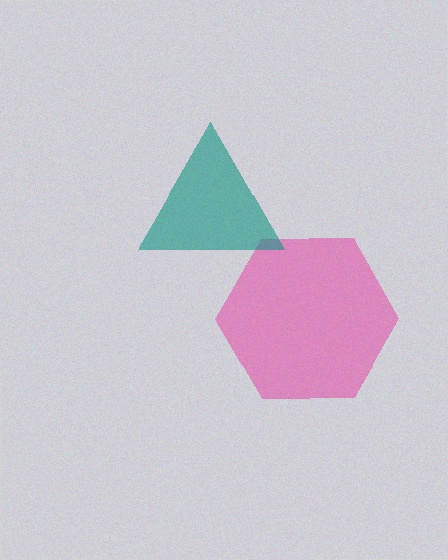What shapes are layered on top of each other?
The layered shapes are: a pink hexagon, a teal triangle.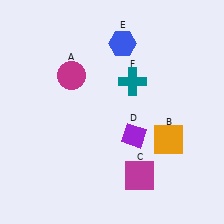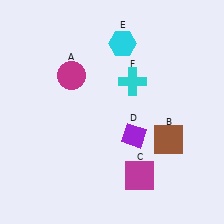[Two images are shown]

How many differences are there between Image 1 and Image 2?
There are 3 differences between the two images.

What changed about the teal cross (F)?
In Image 1, F is teal. In Image 2, it changed to cyan.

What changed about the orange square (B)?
In Image 1, B is orange. In Image 2, it changed to brown.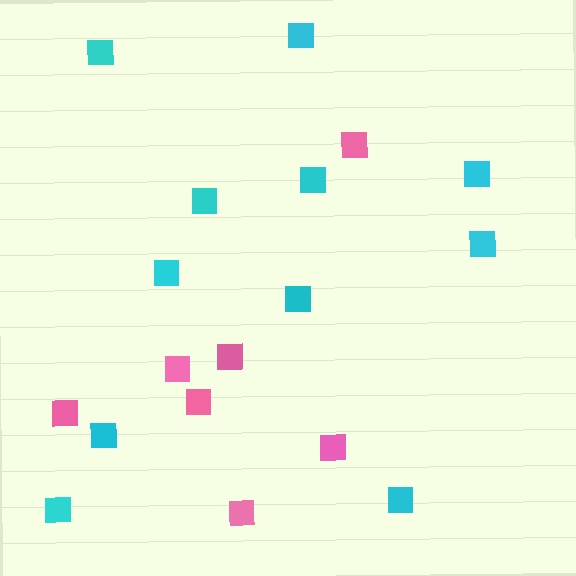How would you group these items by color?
There are 2 groups: one group of pink squares (7) and one group of cyan squares (11).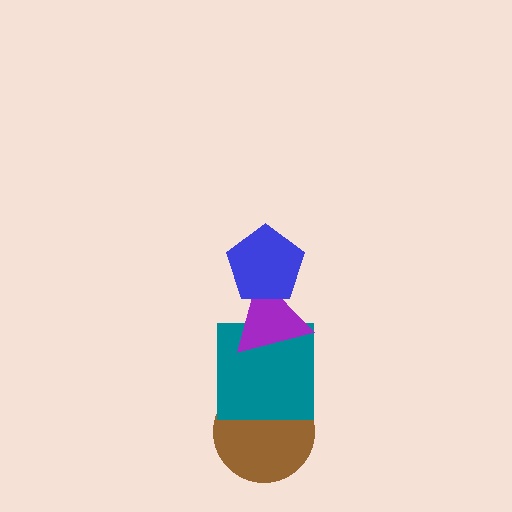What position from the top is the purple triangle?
The purple triangle is 2nd from the top.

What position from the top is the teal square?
The teal square is 3rd from the top.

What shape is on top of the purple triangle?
The blue pentagon is on top of the purple triangle.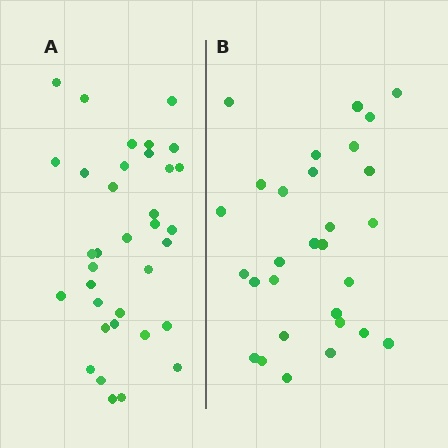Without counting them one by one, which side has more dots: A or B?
Region A (the left region) has more dots.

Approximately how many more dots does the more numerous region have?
Region A has about 6 more dots than region B.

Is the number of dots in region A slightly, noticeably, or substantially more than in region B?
Region A has only slightly more — the two regions are fairly close. The ratio is roughly 1.2 to 1.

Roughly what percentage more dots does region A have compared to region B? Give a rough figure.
About 20% more.